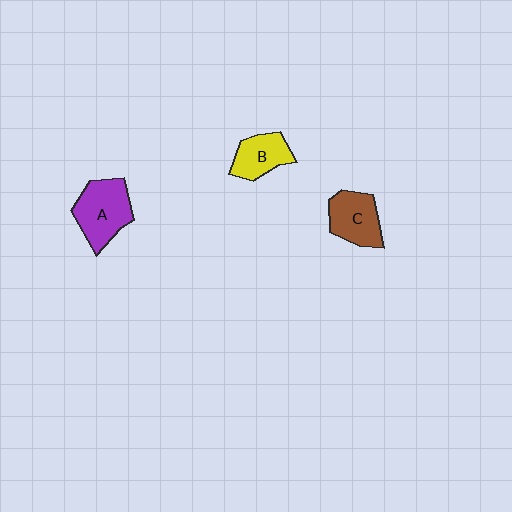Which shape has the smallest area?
Shape B (yellow).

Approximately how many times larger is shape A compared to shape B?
Approximately 1.4 times.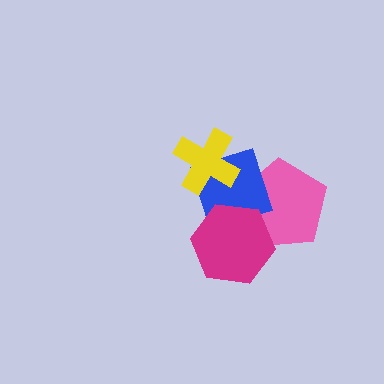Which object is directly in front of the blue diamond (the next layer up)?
The yellow cross is directly in front of the blue diamond.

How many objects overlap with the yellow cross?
1 object overlaps with the yellow cross.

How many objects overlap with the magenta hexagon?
2 objects overlap with the magenta hexagon.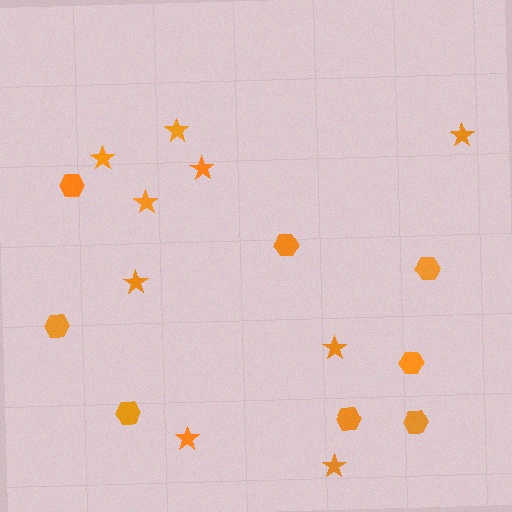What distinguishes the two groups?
There are 2 groups: one group of hexagons (8) and one group of stars (9).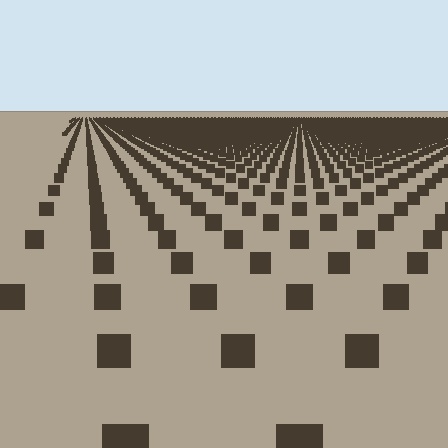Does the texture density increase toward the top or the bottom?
Density increases toward the top.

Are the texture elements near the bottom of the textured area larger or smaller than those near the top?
Larger. Near the bottom, elements are closer to the viewer and appear at a bigger on-screen size.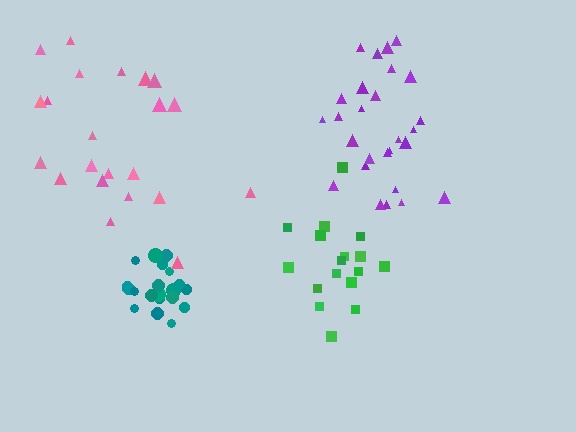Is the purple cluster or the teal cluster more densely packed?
Teal.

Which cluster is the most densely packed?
Teal.